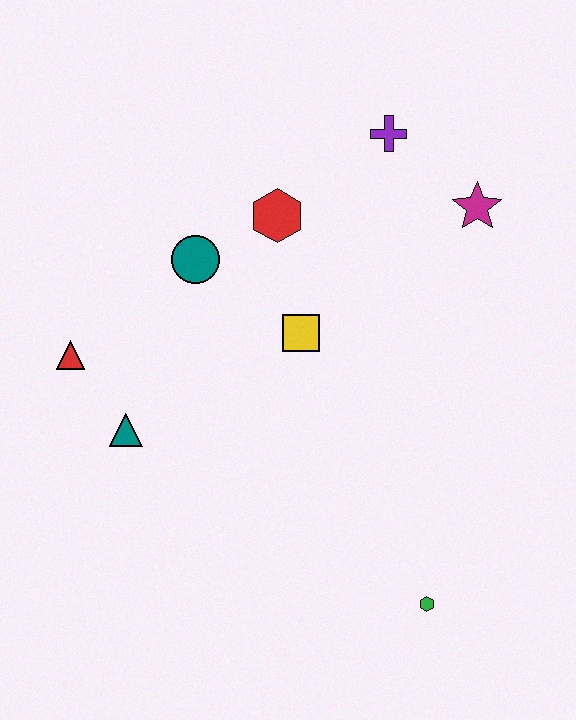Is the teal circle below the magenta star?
Yes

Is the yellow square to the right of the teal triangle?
Yes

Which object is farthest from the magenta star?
The red triangle is farthest from the magenta star.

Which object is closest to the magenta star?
The purple cross is closest to the magenta star.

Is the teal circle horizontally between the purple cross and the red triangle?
Yes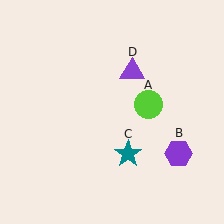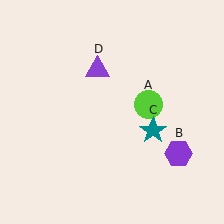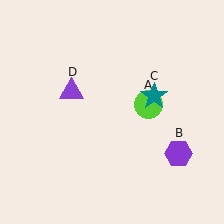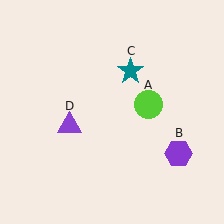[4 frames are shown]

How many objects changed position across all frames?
2 objects changed position: teal star (object C), purple triangle (object D).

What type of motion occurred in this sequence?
The teal star (object C), purple triangle (object D) rotated counterclockwise around the center of the scene.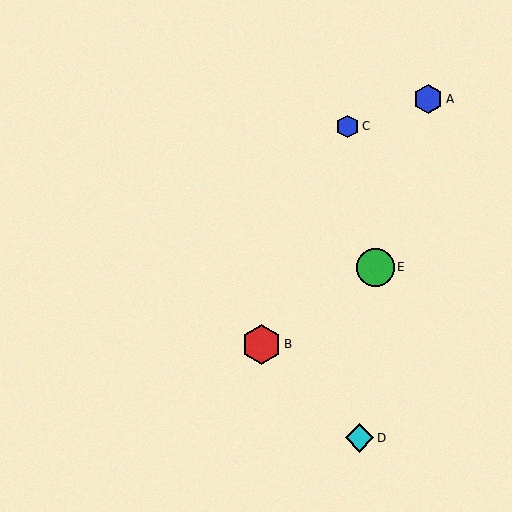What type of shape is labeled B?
Shape B is a red hexagon.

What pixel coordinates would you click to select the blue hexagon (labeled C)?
Click at (348, 126) to select the blue hexagon C.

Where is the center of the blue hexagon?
The center of the blue hexagon is at (348, 126).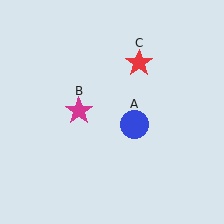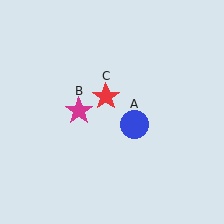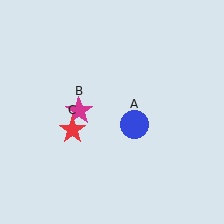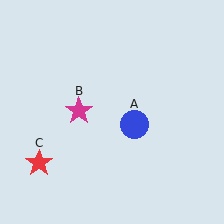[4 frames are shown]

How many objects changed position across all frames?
1 object changed position: red star (object C).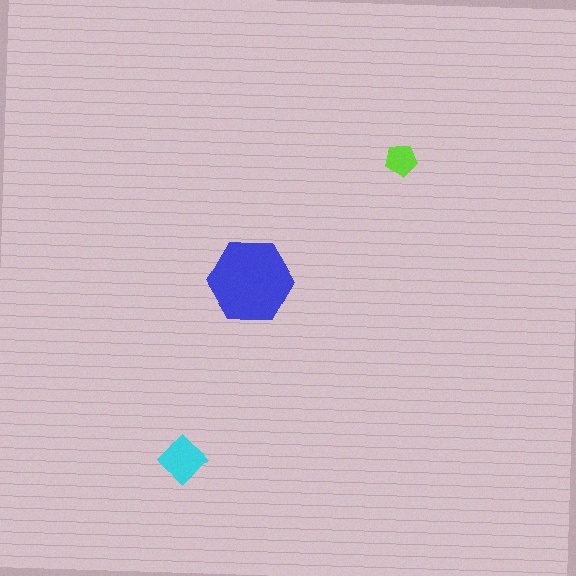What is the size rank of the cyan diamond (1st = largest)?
2nd.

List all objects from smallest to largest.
The lime pentagon, the cyan diamond, the blue hexagon.